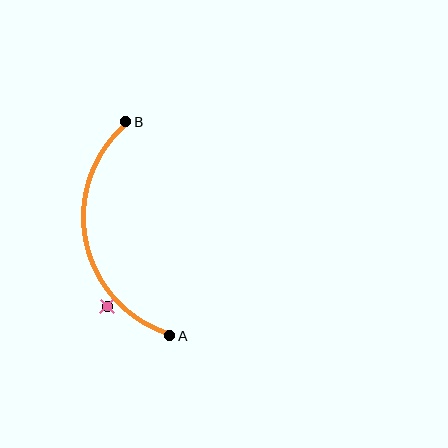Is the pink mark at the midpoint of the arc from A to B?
No — the pink mark does not lie on the arc at all. It sits slightly outside the curve.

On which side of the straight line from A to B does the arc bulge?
The arc bulges to the left of the straight line connecting A and B.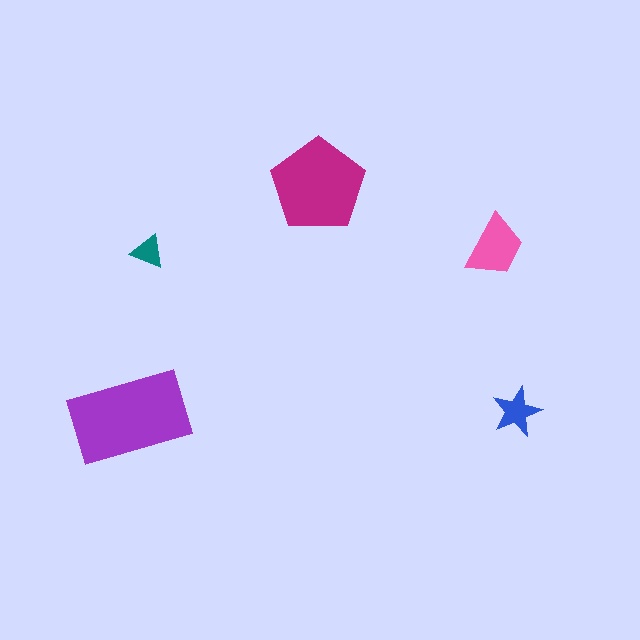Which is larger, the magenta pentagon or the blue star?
The magenta pentagon.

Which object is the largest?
The purple rectangle.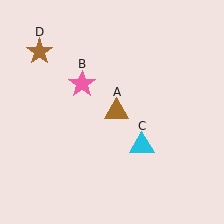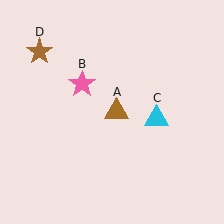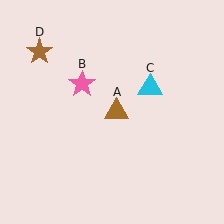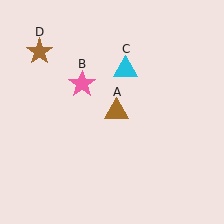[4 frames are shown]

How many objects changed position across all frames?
1 object changed position: cyan triangle (object C).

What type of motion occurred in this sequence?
The cyan triangle (object C) rotated counterclockwise around the center of the scene.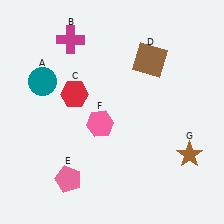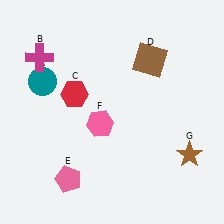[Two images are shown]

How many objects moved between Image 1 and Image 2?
1 object moved between the two images.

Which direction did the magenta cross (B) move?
The magenta cross (B) moved left.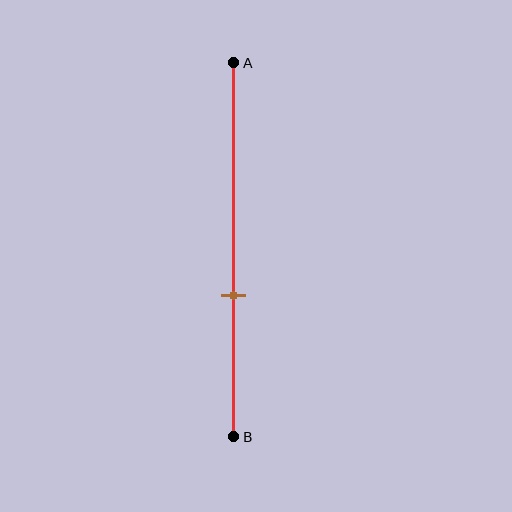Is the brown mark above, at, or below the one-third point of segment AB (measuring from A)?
The brown mark is below the one-third point of segment AB.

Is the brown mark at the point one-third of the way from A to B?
No, the mark is at about 60% from A, not at the 33% one-third point.